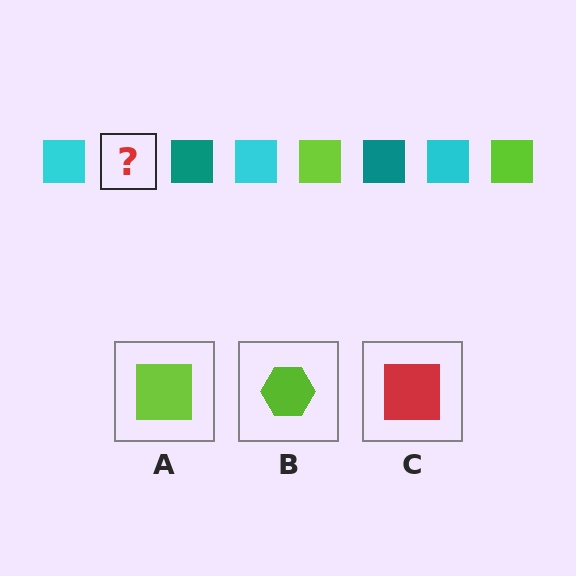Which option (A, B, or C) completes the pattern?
A.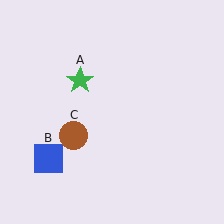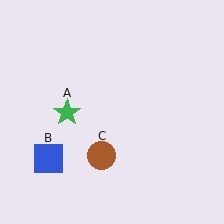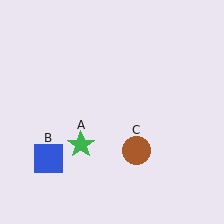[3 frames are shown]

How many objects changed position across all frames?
2 objects changed position: green star (object A), brown circle (object C).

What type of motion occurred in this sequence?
The green star (object A), brown circle (object C) rotated counterclockwise around the center of the scene.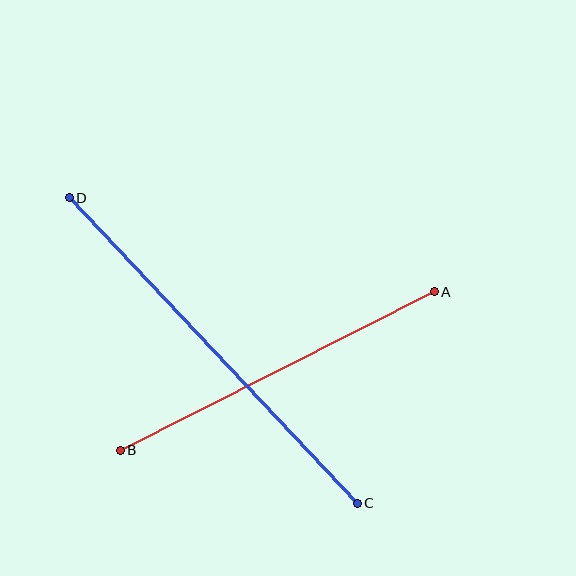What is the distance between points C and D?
The distance is approximately 420 pixels.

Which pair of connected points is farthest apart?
Points C and D are farthest apart.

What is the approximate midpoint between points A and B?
The midpoint is at approximately (277, 371) pixels.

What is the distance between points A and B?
The distance is approximately 352 pixels.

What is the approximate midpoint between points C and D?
The midpoint is at approximately (213, 350) pixels.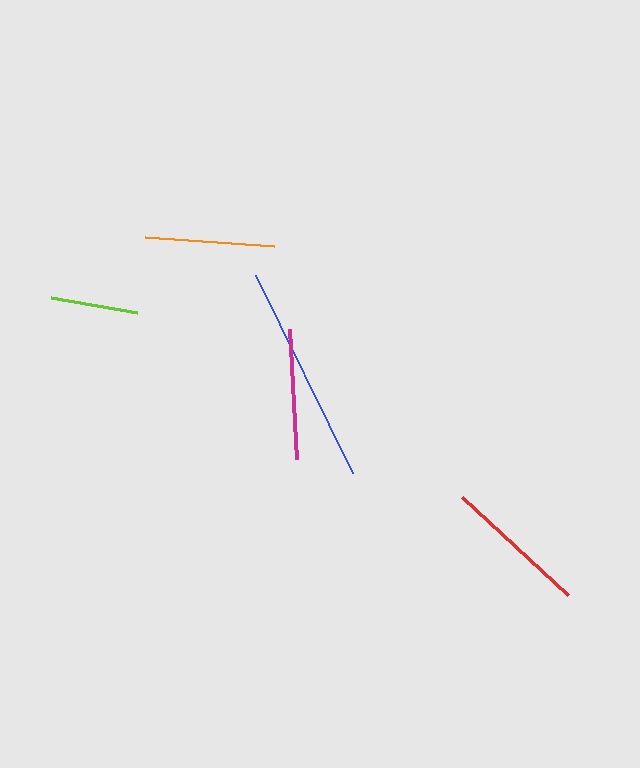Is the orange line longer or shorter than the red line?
The red line is longer than the orange line.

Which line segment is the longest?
The blue line is the longest at approximately 221 pixels.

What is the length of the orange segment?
The orange segment is approximately 130 pixels long.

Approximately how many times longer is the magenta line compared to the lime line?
The magenta line is approximately 1.5 times the length of the lime line.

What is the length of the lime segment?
The lime segment is approximately 88 pixels long.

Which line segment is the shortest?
The lime line is the shortest at approximately 88 pixels.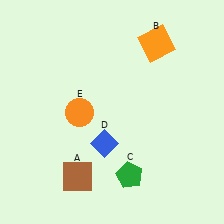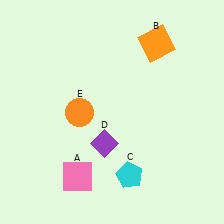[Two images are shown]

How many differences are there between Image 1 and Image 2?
There are 3 differences between the two images.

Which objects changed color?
A changed from brown to pink. C changed from green to cyan. D changed from blue to purple.